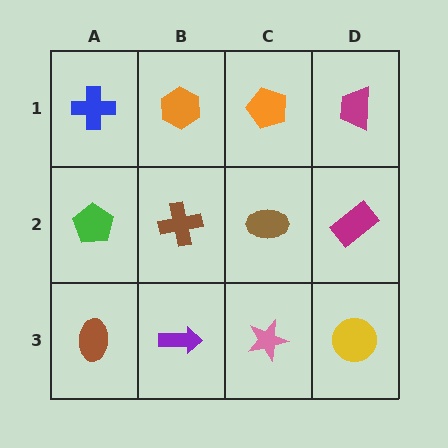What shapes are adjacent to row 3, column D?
A magenta rectangle (row 2, column D), a pink star (row 3, column C).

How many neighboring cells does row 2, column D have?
3.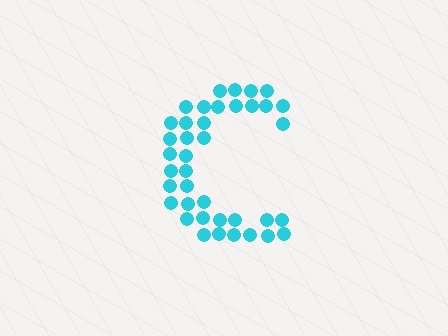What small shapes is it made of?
It is made of small circles.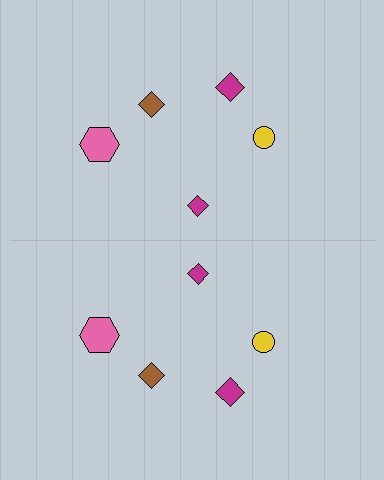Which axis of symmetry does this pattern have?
The pattern has a horizontal axis of symmetry running through the center of the image.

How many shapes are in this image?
There are 10 shapes in this image.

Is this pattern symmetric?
Yes, this pattern has bilateral (reflection) symmetry.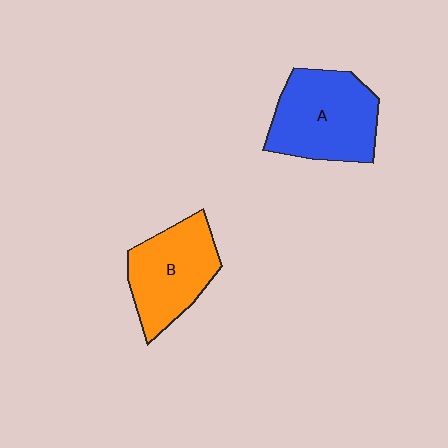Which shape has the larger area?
Shape A (blue).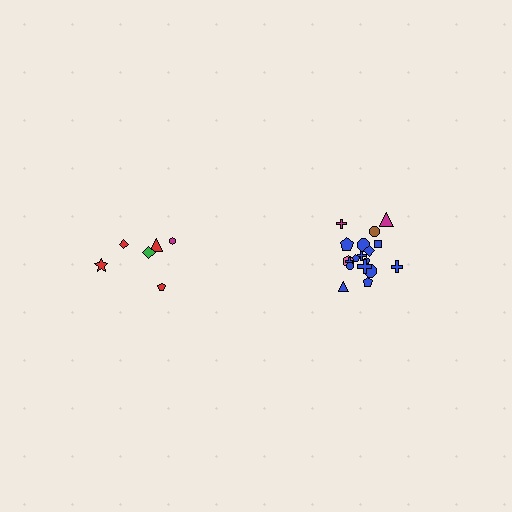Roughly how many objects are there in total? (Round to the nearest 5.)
Roughly 25 objects in total.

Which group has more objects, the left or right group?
The right group.